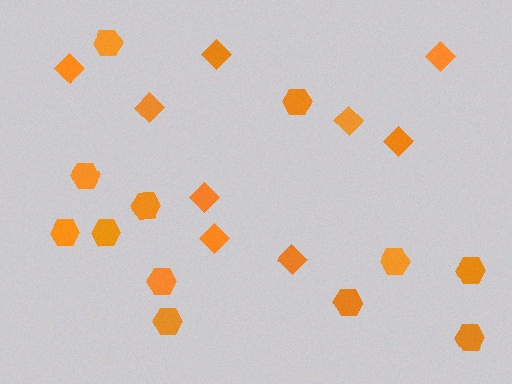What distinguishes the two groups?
There are 2 groups: one group of hexagons (12) and one group of diamonds (9).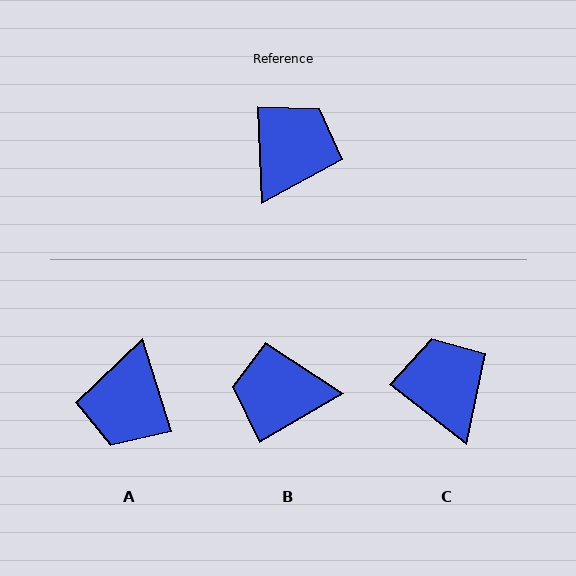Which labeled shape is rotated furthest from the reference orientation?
A, about 165 degrees away.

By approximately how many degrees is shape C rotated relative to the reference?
Approximately 50 degrees counter-clockwise.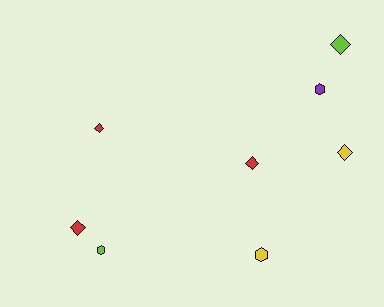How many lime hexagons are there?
There is 1 lime hexagon.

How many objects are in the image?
There are 8 objects.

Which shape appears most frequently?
Diamond, with 5 objects.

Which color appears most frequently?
Red, with 3 objects.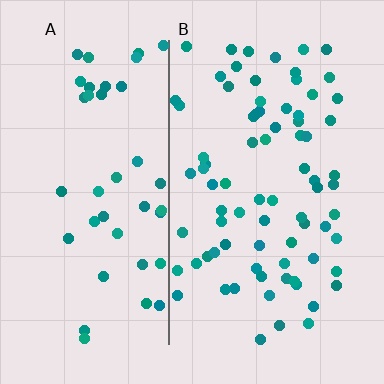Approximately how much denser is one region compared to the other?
Approximately 1.8× — region B over region A.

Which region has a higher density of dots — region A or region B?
B (the right).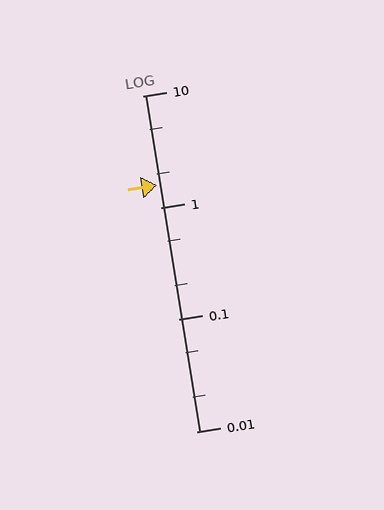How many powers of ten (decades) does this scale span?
The scale spans 3 decades, from 0.01 to 10.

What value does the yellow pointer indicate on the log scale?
The pointer indicates approximately 1.6.